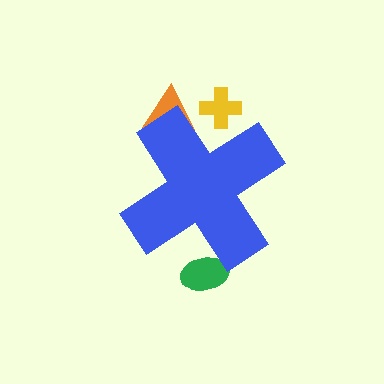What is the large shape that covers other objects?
A blue cross.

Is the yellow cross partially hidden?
Yes, the yellow cross is partially hidden behind the blue cross.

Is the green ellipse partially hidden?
Yes, the green ellipse is partially hidden behind the blue cross.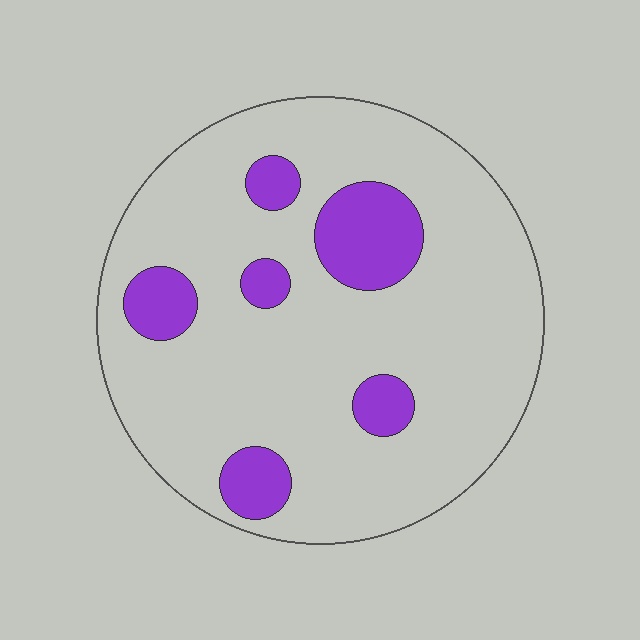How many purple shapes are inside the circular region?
6.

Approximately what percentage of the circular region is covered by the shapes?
Approximately 15%.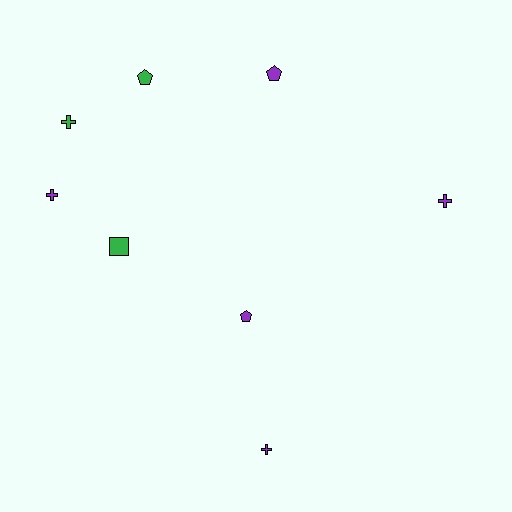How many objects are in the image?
There are 8 objects.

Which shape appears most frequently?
Cross, with 4 objects.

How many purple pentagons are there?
There are 2 purple pentagons.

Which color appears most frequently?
Purple, with 5 objects.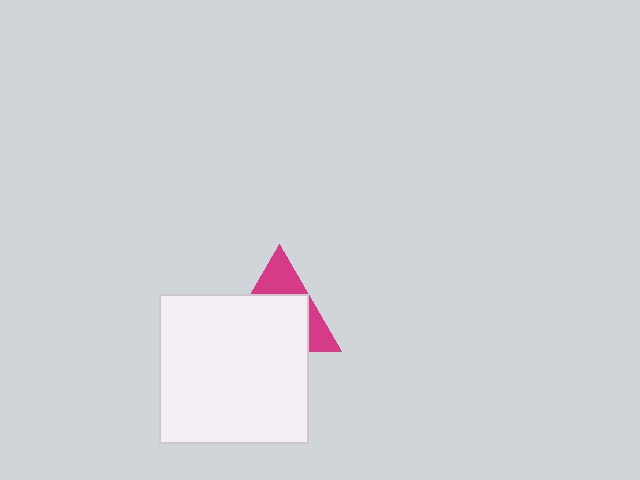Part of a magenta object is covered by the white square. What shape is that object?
It is a triangle.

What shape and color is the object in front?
The object in front is a white square.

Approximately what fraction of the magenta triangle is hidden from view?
Roughly 65% of the magenta triangle is hidden behind the white square.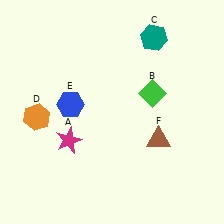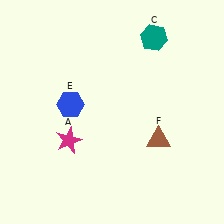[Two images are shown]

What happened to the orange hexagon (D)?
The orange hexagon (D) was removed in Image 2. It was in the bottom-left area of Image 1.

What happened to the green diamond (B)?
The green diamond (B) was removed in Image 2. It was in the top-right area of Image 1.